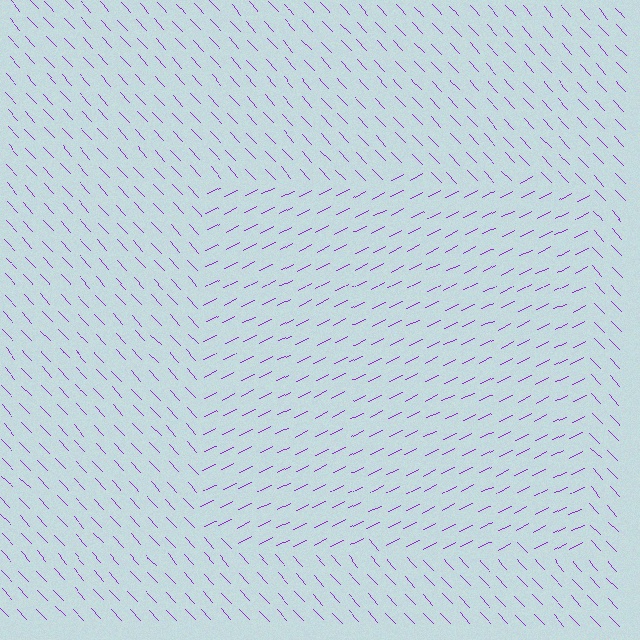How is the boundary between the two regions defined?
The boundary is defined purely by a change in line orientation (approximately 73 degrees difference). All lines are the same color and thickness.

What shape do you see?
I see a rectangle.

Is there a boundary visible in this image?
Yes, there is a texture boundary formed by a change in line orientation.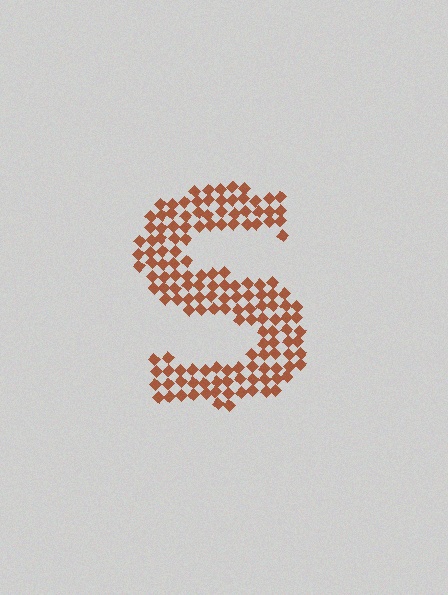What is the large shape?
The large shape is the letter S.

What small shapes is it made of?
It is made of small diamonds.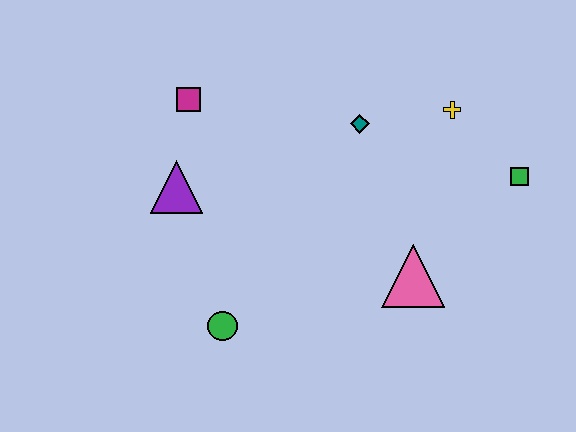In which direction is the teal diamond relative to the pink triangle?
The teal diamond is above the pink triangle.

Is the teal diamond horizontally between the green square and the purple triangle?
Yes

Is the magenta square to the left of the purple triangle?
No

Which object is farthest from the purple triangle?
The green square is farthest from the purple triangle.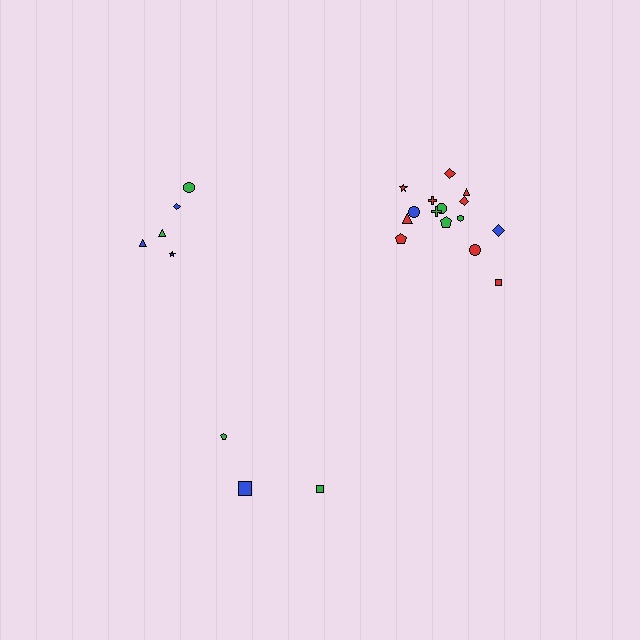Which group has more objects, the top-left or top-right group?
The top-right group.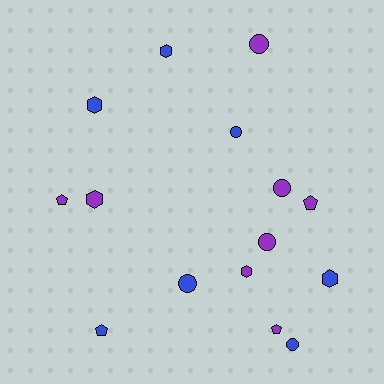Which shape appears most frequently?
Circle, with 6 objects.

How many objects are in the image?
There are 15 objects.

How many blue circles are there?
There are 3 blue circles.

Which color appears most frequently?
Purple, with 8 objects.